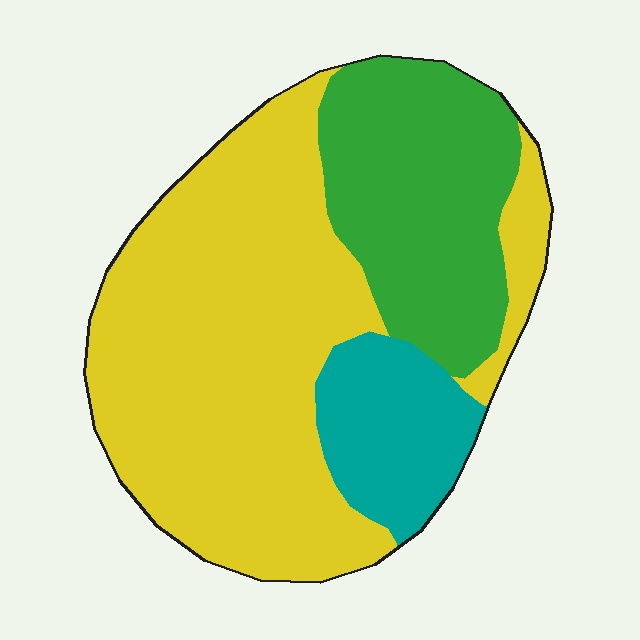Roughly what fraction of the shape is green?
Green covers roughly 25% of the shape.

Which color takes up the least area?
Teal, at roughly 15%.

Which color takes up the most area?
Yellow, at roughly 60%.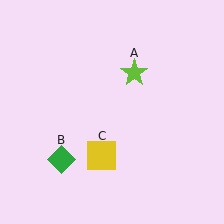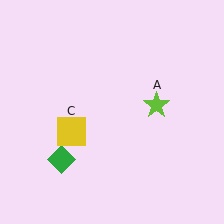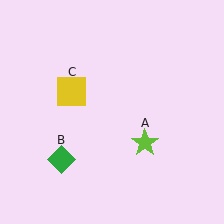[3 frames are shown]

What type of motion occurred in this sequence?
The lime star (object A), yellow square (object C) rotated clockwise around the center of the scene.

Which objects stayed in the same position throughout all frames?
Green diamond (object B) remained stationary.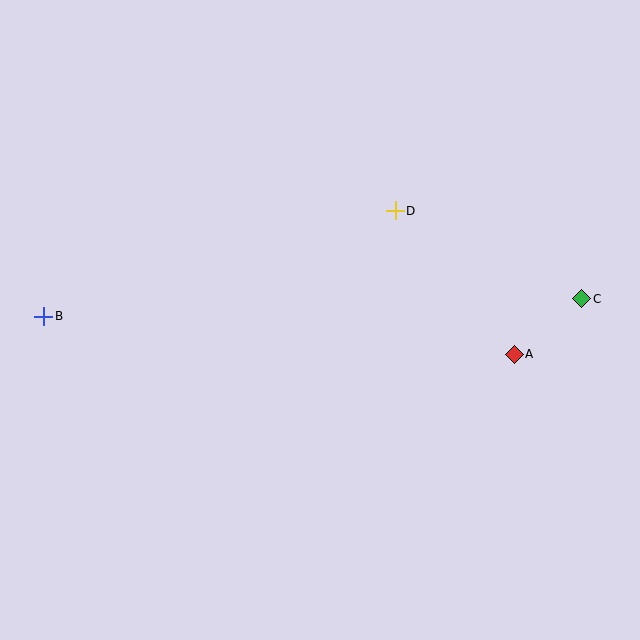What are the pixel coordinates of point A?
Point A is at (514, 354).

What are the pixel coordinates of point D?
Point D is at (395, 211).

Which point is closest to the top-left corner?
Point B is closest to the top-left corner.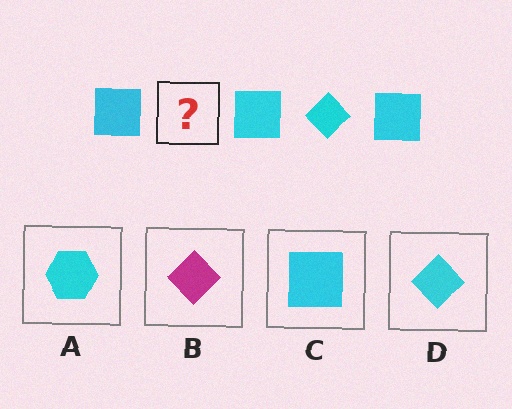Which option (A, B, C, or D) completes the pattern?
D.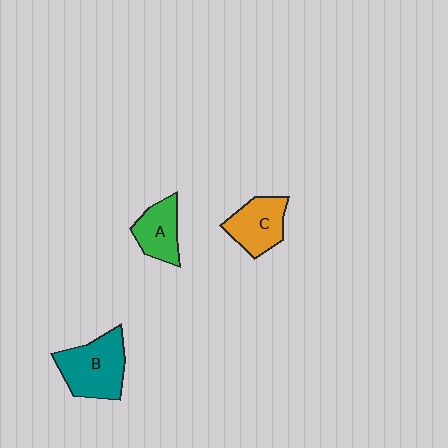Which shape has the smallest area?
Shape A (green).